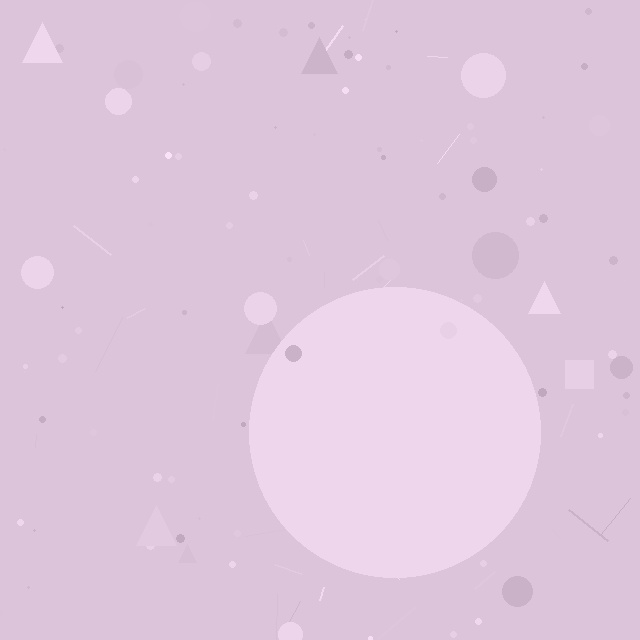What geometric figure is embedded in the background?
A circle is embedded in the background.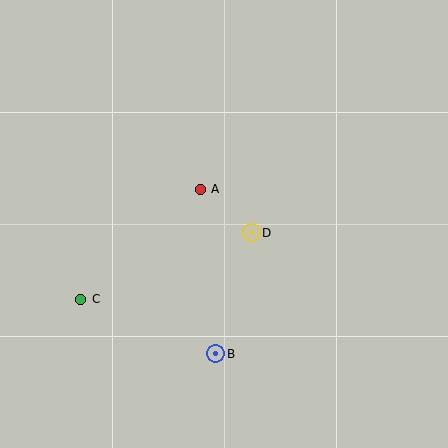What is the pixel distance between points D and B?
The distance between D and B is 126 pixels.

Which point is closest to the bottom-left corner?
Point C is closest to the bottom-left corner.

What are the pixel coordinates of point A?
Point A is at (200, 190).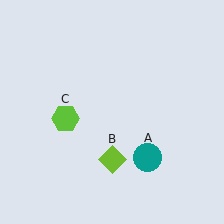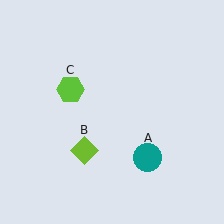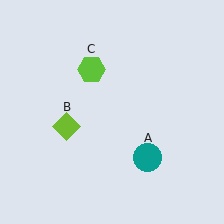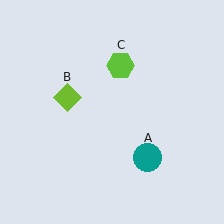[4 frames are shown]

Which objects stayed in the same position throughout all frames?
Teal circle (object A) remained stationary.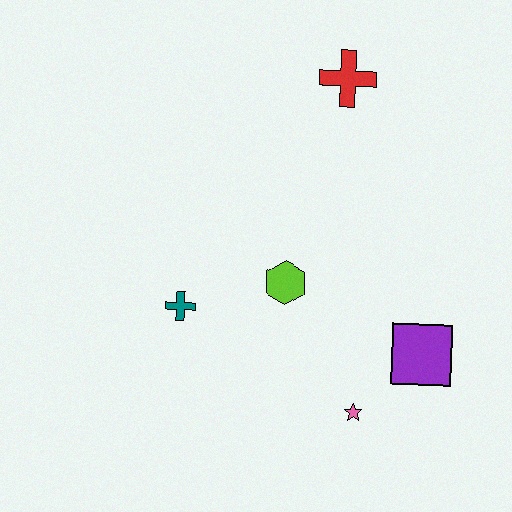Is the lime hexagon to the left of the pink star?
Yes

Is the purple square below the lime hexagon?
Yes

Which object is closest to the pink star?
The purple square is closest to the pink star.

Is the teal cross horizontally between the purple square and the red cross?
No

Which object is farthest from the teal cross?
The red cross is farthest from the teal cross.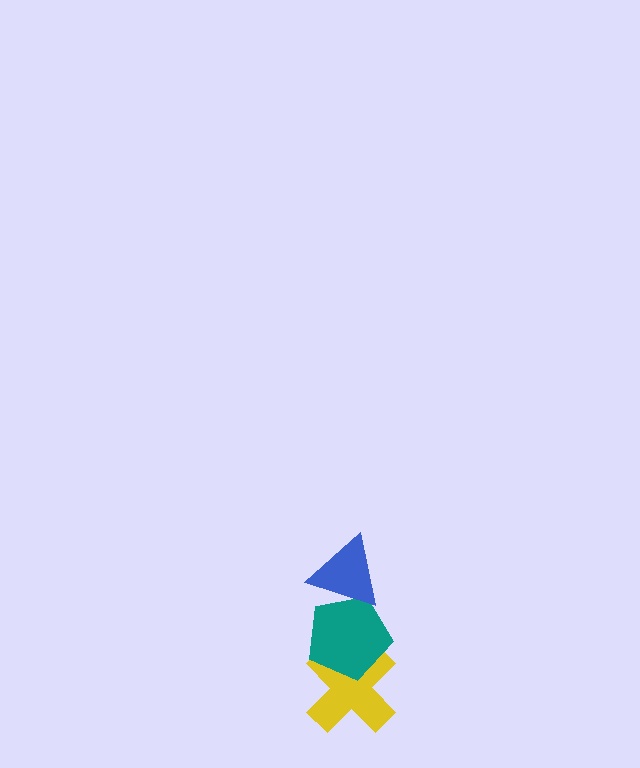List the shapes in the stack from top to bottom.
From top to bottom: the blue triangle, the teal pentagon, the yellow cross.